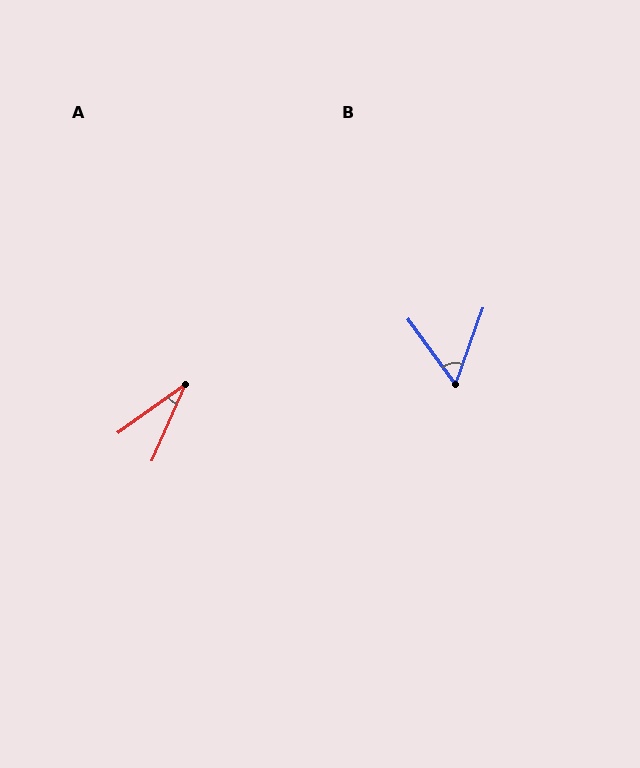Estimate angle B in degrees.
Approximately 56 degrees.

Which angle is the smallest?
A, at approximately 30 degrees.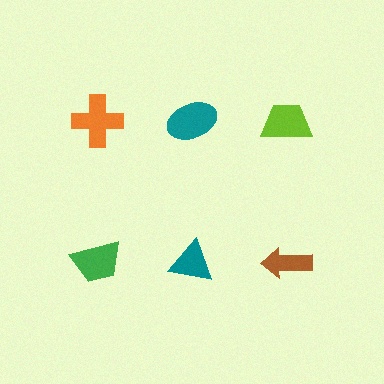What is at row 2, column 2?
A teal triangle.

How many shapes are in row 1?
3 shapes.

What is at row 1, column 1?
An orange cross.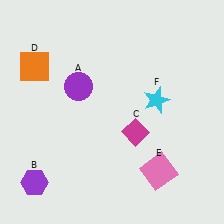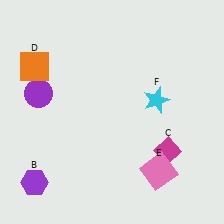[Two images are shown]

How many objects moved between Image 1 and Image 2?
2 objects moved between the two images.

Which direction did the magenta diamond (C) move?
The magenta diamond (C) moved right.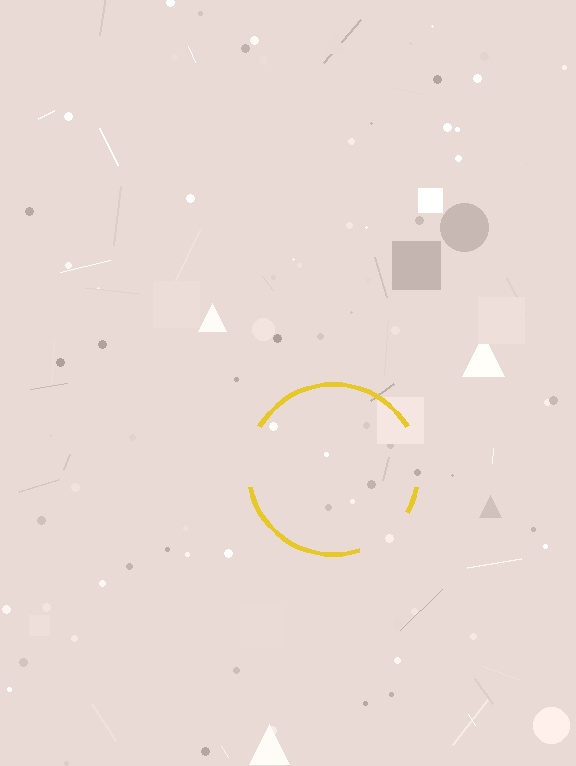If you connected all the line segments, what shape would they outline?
They would outline a circle.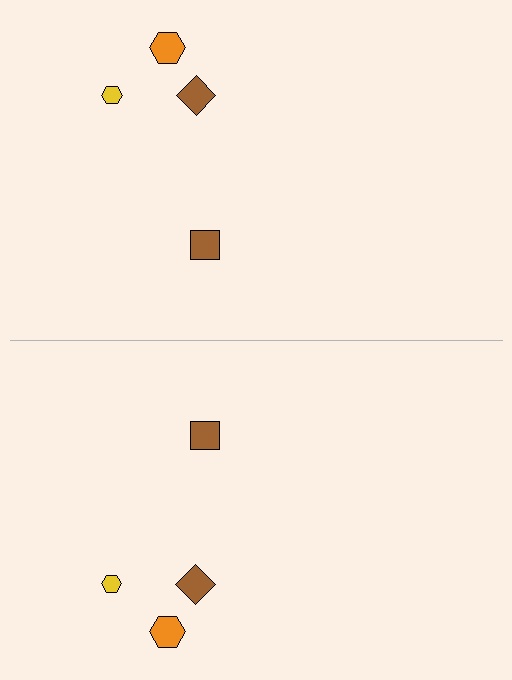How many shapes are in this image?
There are 8 shapes in this image.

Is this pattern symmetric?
Yes, this pattern has bilateral (reflection) symmetry.